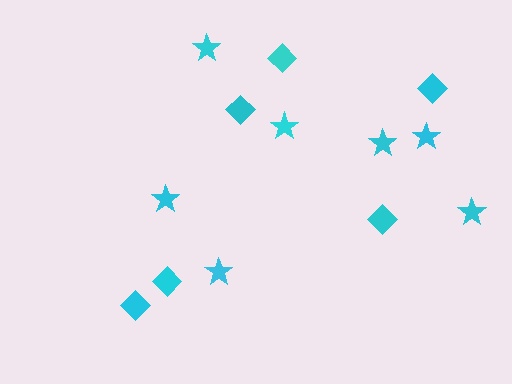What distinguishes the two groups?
There are 2 groups: one group of diamonds (6) and one group of stars (7).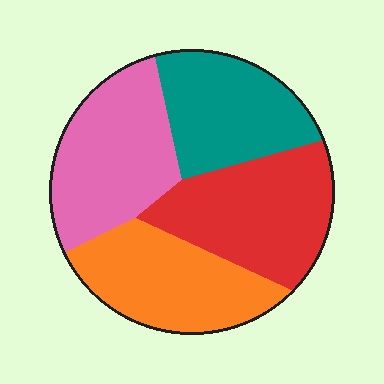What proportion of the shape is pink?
Pink takes up between a quarter and a half of the shape.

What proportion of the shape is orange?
Orange takes up about one quarter (1/4) of the shape.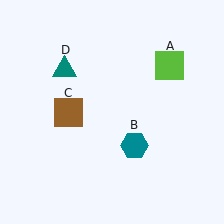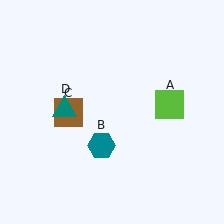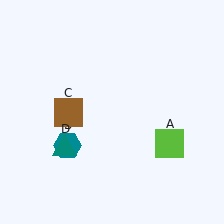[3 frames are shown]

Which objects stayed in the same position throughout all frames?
Brown square (object C) remained stationary.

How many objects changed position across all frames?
3 objects changed position: lime square (object A), teal hexagon (object B), teal triangle (object D).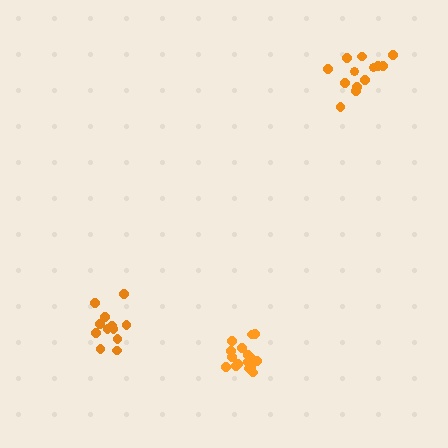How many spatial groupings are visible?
There are 3 spatial groupings.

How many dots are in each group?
Group 1: 12 dots, Group 2: 16 dots, Group 3: 13 dots (41 total).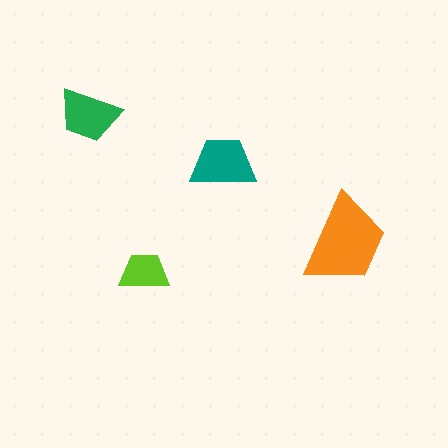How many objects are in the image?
There are 4 objects in the image.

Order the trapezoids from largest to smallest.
the orange one, the teal one, the green one, the lime one.